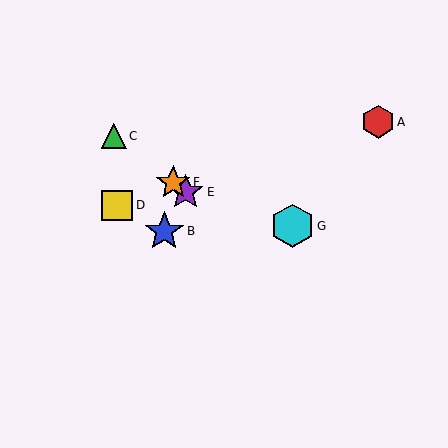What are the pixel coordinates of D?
Object D is at (117, 205).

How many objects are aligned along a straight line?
3 objects (C, E, F) are aligned along a straight line.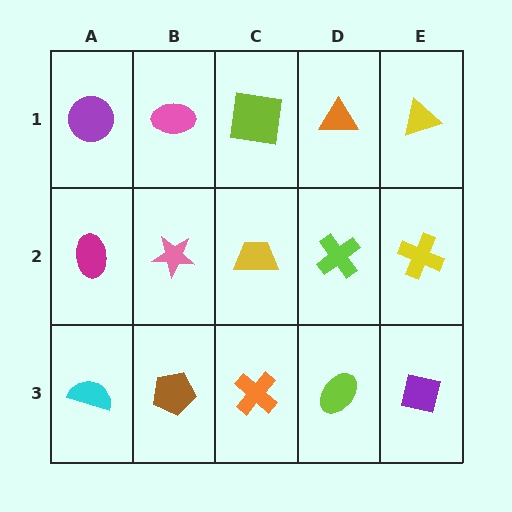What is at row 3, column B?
A brown pentagon.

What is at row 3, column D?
A lime ellipse.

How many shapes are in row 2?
5 shapes.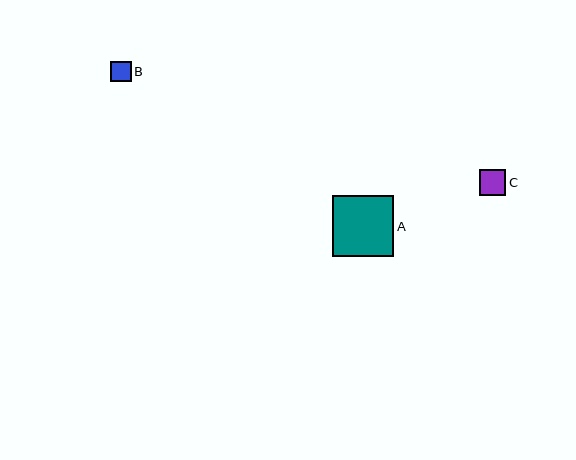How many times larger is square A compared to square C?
Square A is approximately 2.4 times the size of square C.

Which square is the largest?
Square A is the largest with a size of approximately 62 pixels.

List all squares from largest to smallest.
From largest to smallest: A, C, B.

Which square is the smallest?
Square B is the smallest with a size of approximately 20 pixels.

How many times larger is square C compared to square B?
Square C is approximately 1.3 times the size of square B.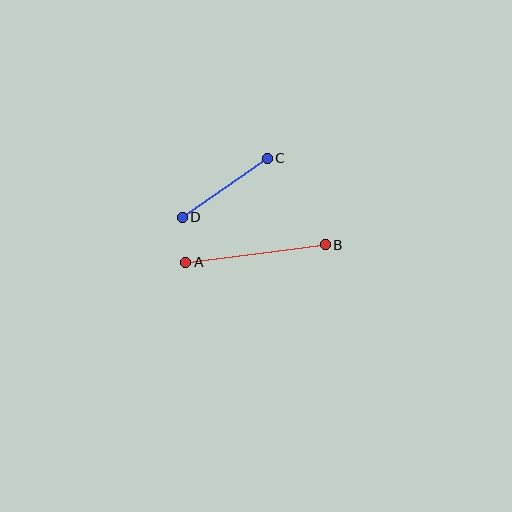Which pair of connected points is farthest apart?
Points A and B are farthest apart.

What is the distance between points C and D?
The distance is approximately 104 pixels.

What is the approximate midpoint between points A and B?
The midpoint is at approximately (255, 253) pixels.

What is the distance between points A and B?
The distance is approximately 141 pixels.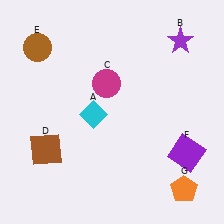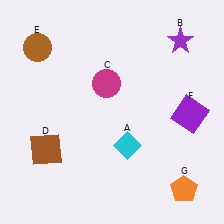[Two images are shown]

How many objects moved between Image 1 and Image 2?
2 objects moved between the two images.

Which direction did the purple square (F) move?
The purple square (F) moved up.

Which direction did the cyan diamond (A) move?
The cyan diamond (A) moved right.